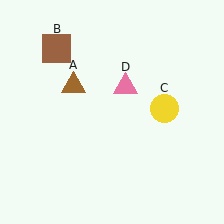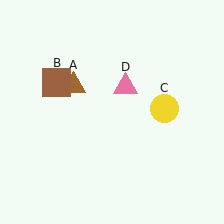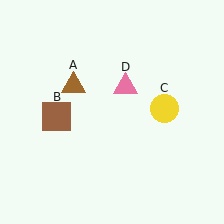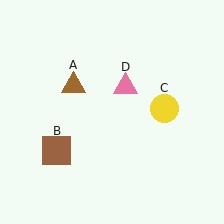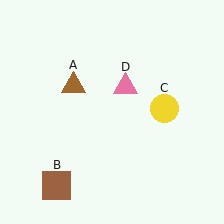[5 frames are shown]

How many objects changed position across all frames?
1 object changed position: brown square (object B).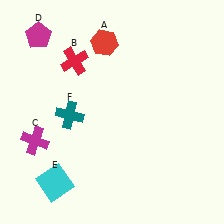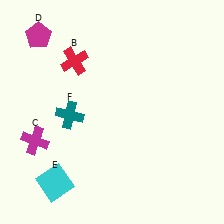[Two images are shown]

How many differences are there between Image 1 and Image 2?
There is 1 difference between the two images.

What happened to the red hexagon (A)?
The red hexagon (A) was removed in Image 2. It was in the top-left area of Image 1.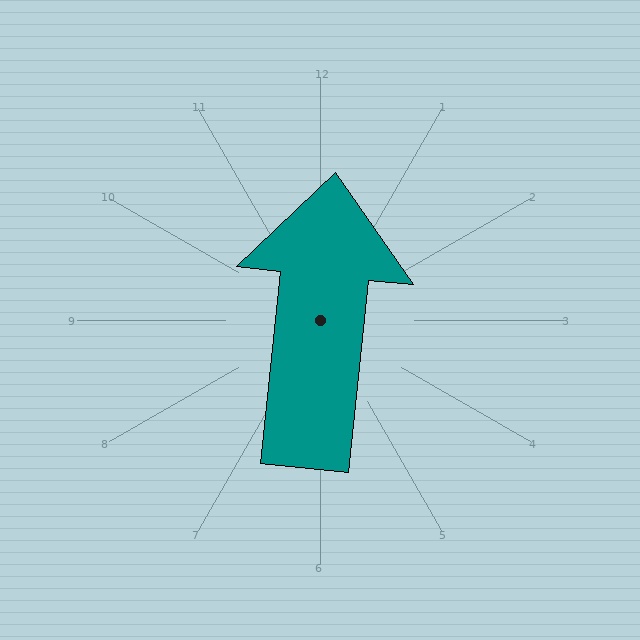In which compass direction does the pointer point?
North.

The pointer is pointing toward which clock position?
Roughly 12 o'clock.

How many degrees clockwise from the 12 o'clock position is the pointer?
Approximately 6 degrees.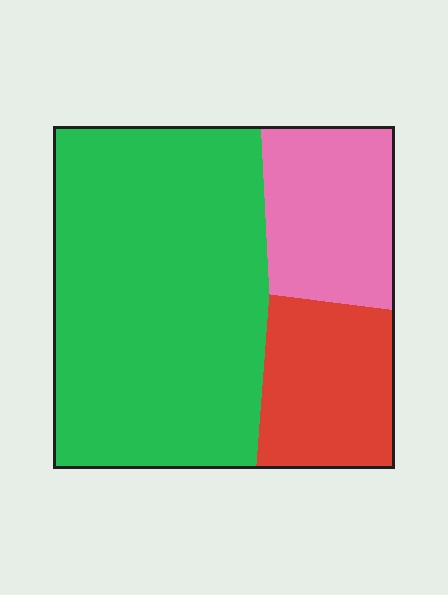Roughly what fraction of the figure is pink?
Pink covers around 20% of the figure.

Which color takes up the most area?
Green, at roughly 60%.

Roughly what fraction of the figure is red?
Red covers about 20% of the figure.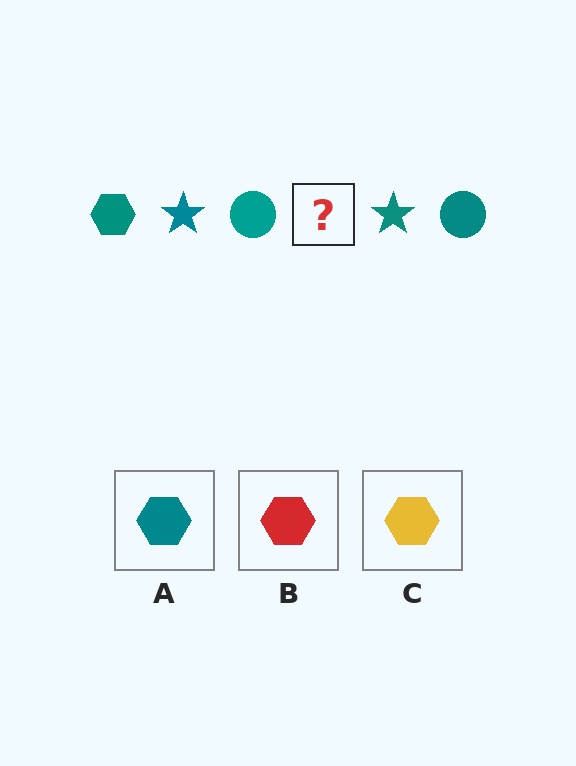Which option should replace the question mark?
Option A.